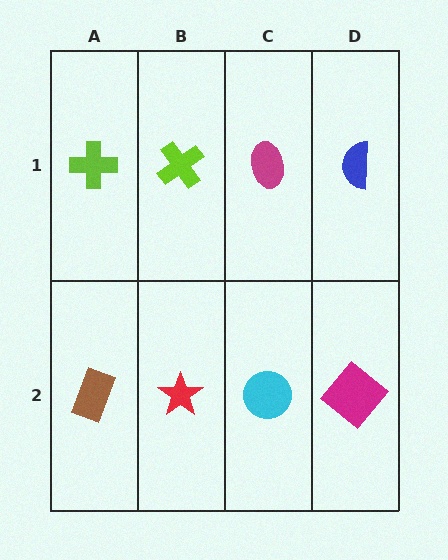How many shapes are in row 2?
4 shapes.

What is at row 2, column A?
A brown rectangle.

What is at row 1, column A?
A lime cross.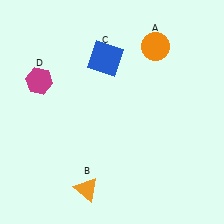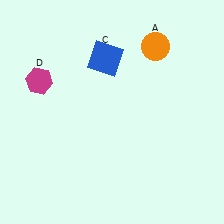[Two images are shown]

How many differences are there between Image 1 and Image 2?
There is 1 difference between the two images.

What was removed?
The orange triangle (B) was removed in Image 2.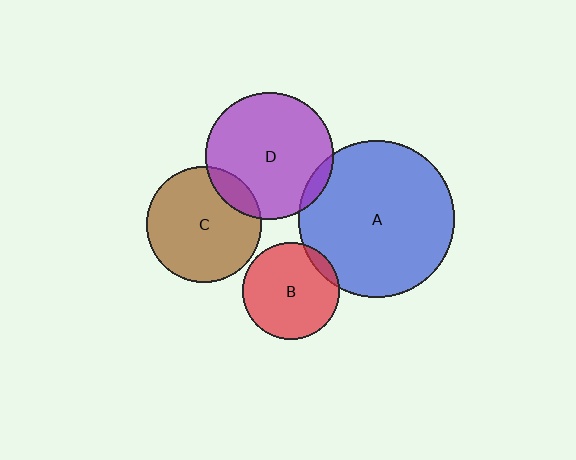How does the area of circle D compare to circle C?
Approximately 1.2 times.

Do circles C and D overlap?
Yes.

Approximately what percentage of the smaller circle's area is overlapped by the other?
Approximately 15%.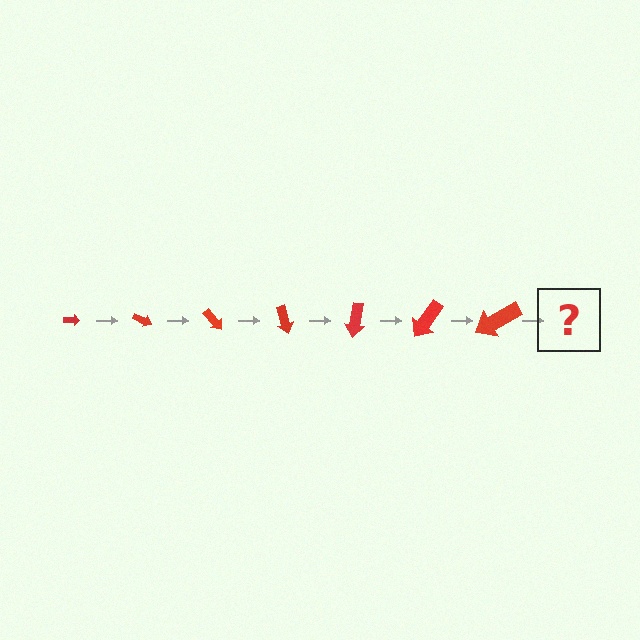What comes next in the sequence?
The next element should be an arrow, larger than the previous one and rotated 175 degrees from the start.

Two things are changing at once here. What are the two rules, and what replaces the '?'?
The two rules are that the arrow grows larger each step and it rotates 25 degrees each step. The '?' should be an arrow, larger than the previous one and rotated 175 degrees from the start.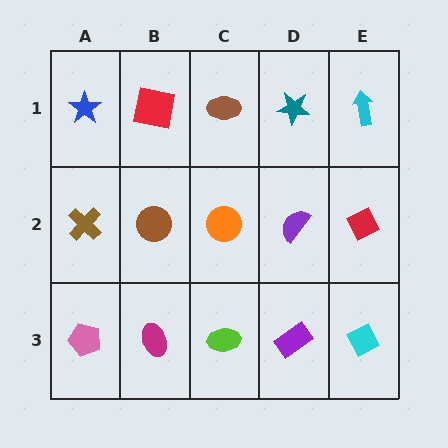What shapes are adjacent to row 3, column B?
A brown circle (row 2, column B), a pink pentagon (row 3, column A), a lime ellipse (row 3, column C).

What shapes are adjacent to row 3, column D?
A purple semicircle (row 2, column D), a lime ellipse (row 3, column C), a cyan diamond (row 3, column E).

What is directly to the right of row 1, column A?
A red square.